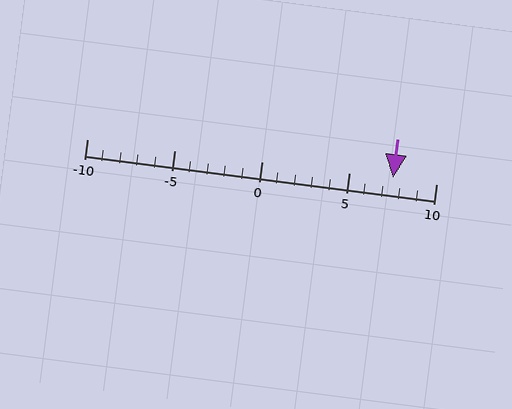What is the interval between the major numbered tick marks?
The major tick marks are spaced 5 units apart.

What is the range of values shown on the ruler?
The ruler shows values from -10 to 10.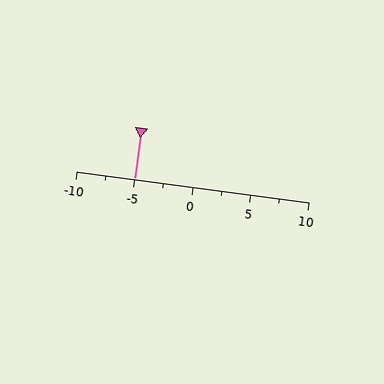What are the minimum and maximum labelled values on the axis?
The axis runs from -10 to 10.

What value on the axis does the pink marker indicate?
The marker indicates approximately -5.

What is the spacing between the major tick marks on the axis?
The major ticks are spaced 5 apart.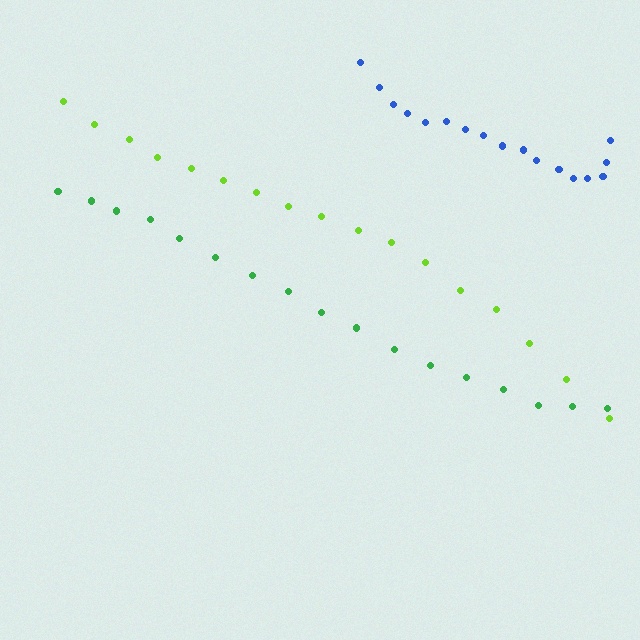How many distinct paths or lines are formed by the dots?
There are 3 distinct paths.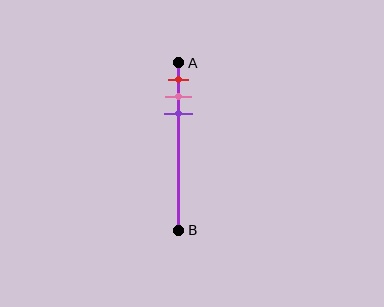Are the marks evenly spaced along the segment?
Yes, the marks are approximately evenly spaced.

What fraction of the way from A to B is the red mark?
The red mark is approximately 10% (0.1) of the way from A to B.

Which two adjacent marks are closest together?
The pink and purple marks are the closest adjacent pair.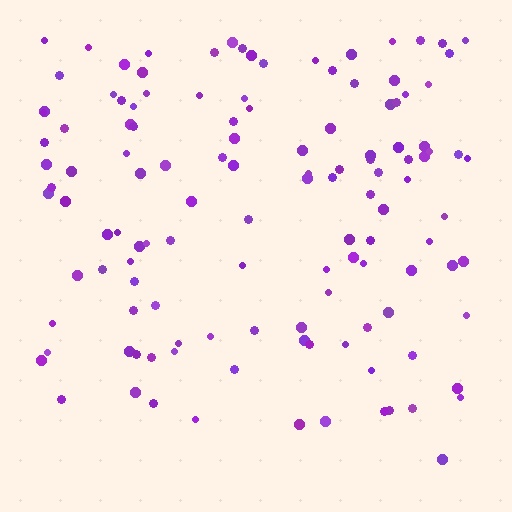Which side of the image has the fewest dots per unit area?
The bottom.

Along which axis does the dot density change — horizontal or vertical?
Vertical.